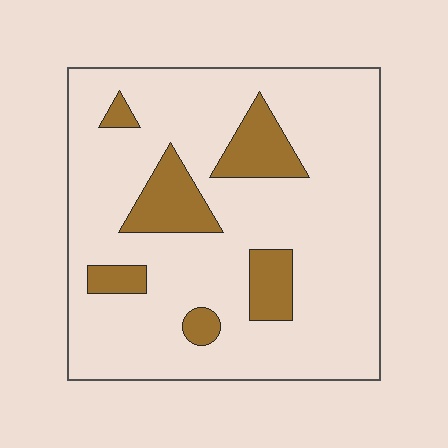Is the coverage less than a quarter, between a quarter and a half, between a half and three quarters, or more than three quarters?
Less than a quarter.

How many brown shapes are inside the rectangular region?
6.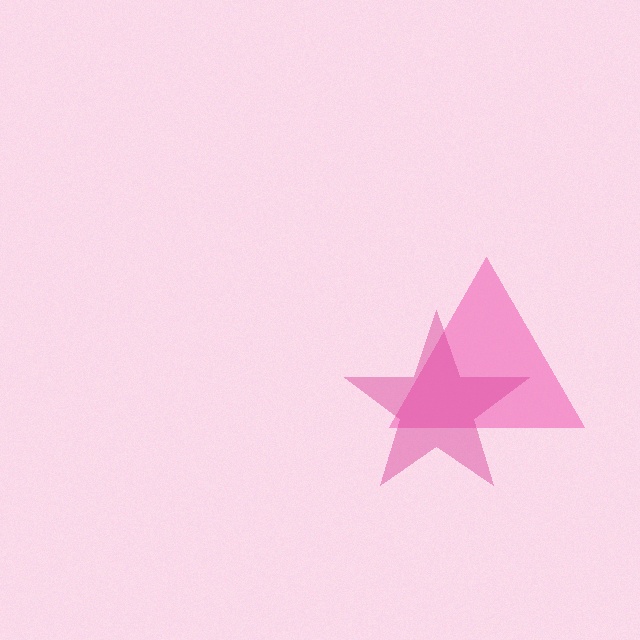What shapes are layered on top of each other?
The layered shapes are: a pink triangle, a magenta star.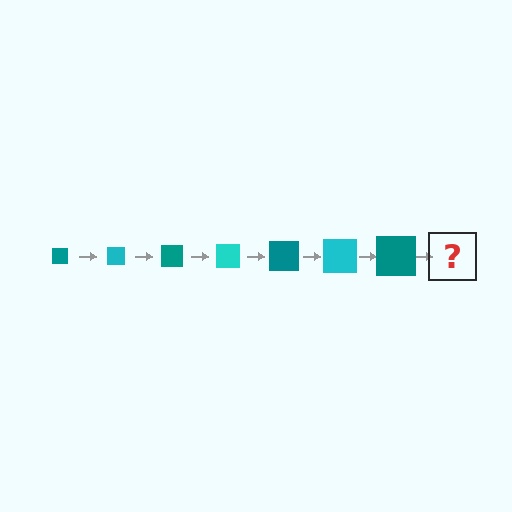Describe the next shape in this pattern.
It should be a cyan square, larger than the previous one.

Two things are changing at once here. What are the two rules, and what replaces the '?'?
The two rules are that the square grows larger each step and the color cycles through teal and cyan. The '?' should be a cyan square, larger than the previous one.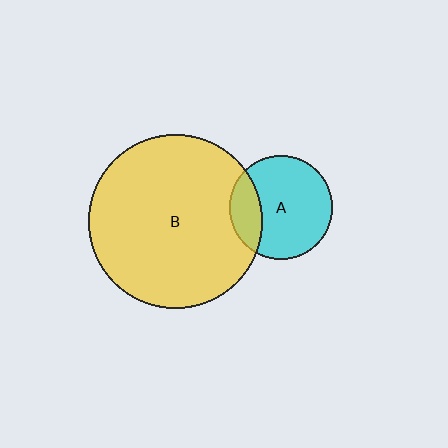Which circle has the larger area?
Circle B (yellow).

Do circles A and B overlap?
Yes.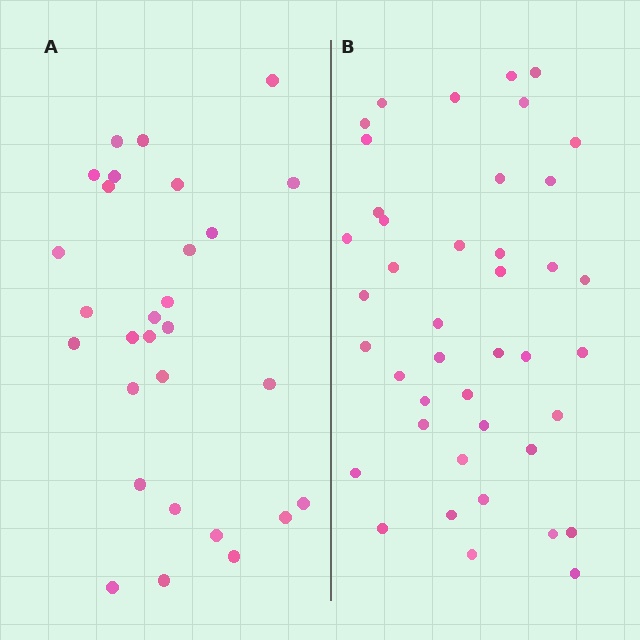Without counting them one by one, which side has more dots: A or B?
Region B (the right region) has more dots.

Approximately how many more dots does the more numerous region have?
Region B has approximately 15 more dots than region A.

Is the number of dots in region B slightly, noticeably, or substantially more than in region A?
Region B has noticeably more, but not dramatically so. The ratio is roughly 1.4 to 1.